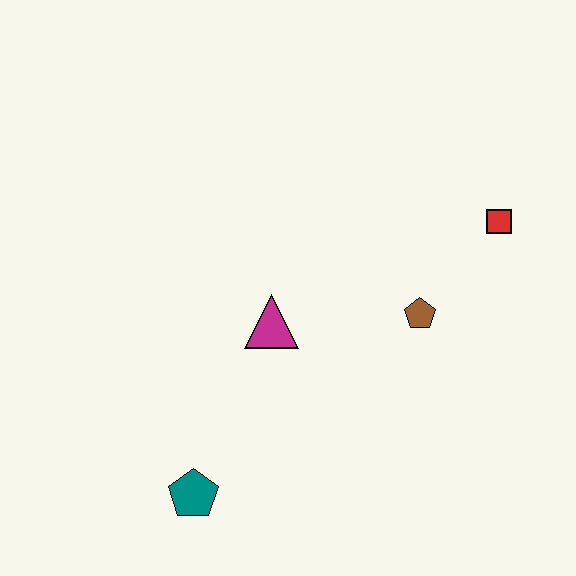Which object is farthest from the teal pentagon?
The red square is farthest from the teal pentagon.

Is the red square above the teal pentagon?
Yes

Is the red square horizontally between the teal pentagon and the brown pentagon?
No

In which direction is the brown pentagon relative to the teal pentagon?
The brown pentagon is to the right of the teal pentagon.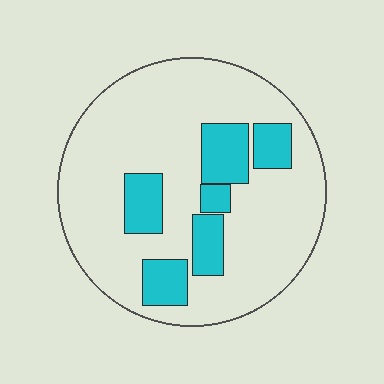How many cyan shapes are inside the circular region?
6.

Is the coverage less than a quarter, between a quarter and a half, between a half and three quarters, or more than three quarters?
Less than a quarter.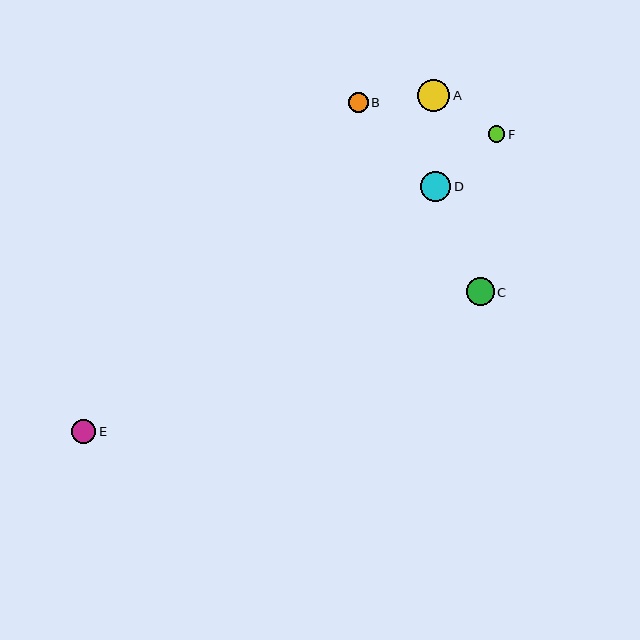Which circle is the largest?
Circle A is the largest with a size of approximately 32 pixels.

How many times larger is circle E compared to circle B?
Circle E is approximately 1.2 times the size of circle B.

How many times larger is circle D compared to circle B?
Circle D is approximately 1.6 times the size of circle B.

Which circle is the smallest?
Circle F is the smallest with a size of approximately 17 pixels.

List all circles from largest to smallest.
From largest to smallest: A, D, C, E, B, F.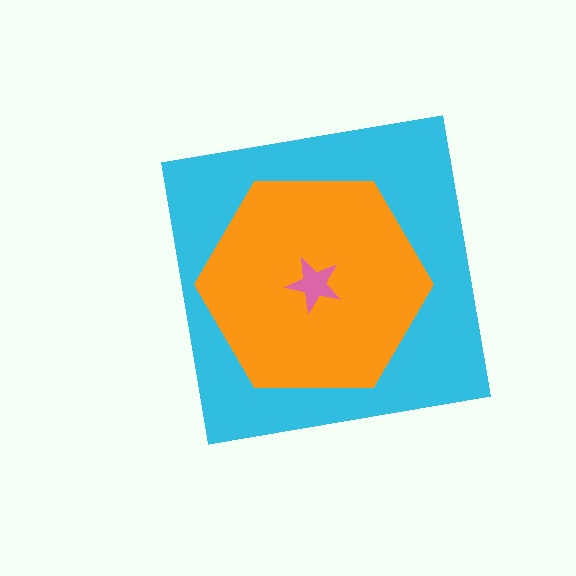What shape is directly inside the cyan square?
The orange hexagon.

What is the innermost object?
The pink star.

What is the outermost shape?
The cyan square.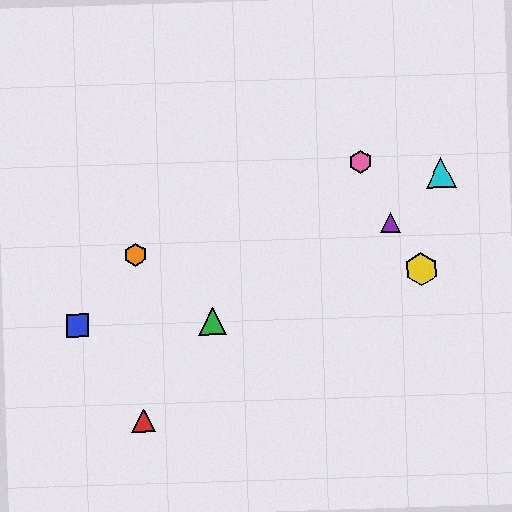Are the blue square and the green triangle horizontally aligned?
Yes, both are at y≈325.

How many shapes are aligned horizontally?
2 shapes (the blue square, the green triangle) are aligned horizontally.